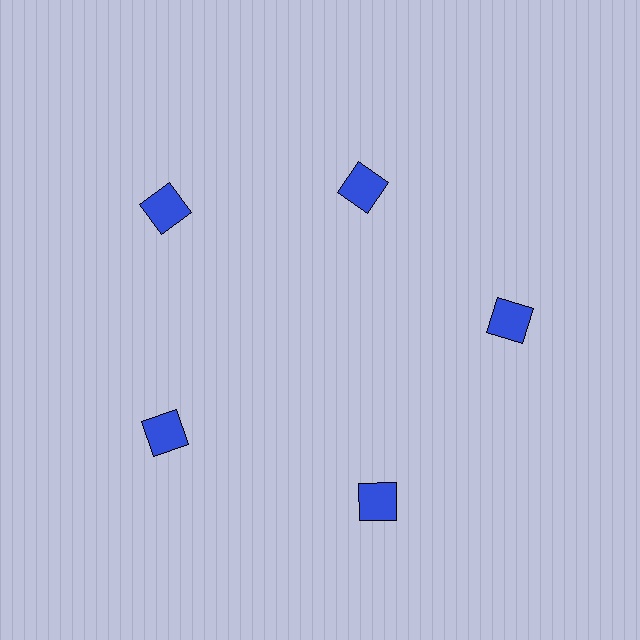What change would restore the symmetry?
The symmetry would be restored by moving it outward, back onto the ring so that all 5 squares sit at equal angles and equal distance from the center.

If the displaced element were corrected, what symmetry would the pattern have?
It would have 5-fold rotational symmetry — the pattern would map onto itself every 72 degrees.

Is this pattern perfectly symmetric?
No. The 5 blue squares are arranged in a ring, but one element near the 1 o'clock position is pulled inward toward the center, breaking the 5-fold rotational symmetry.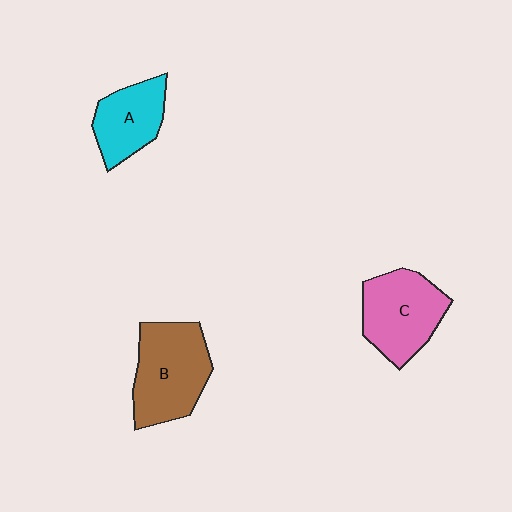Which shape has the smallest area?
Shape A (cyan).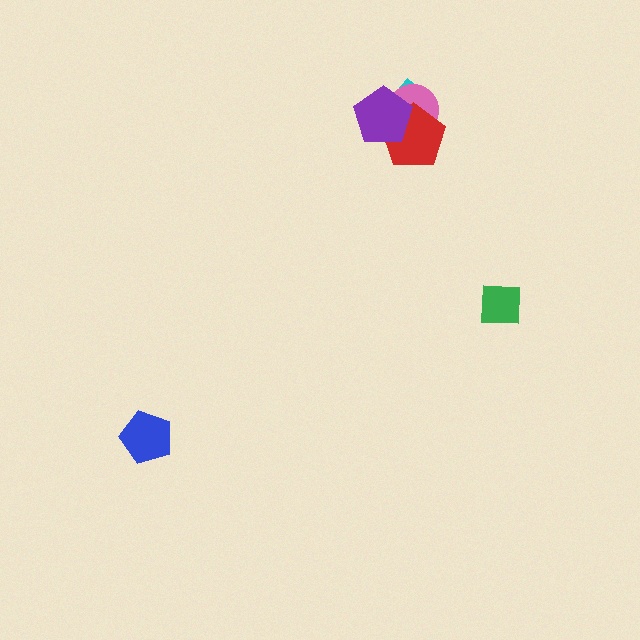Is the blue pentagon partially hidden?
No, no other shape covers it.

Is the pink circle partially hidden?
Yes, it is partially covered by another shape.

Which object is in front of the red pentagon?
The purple pentagon is in front of the red pentagon.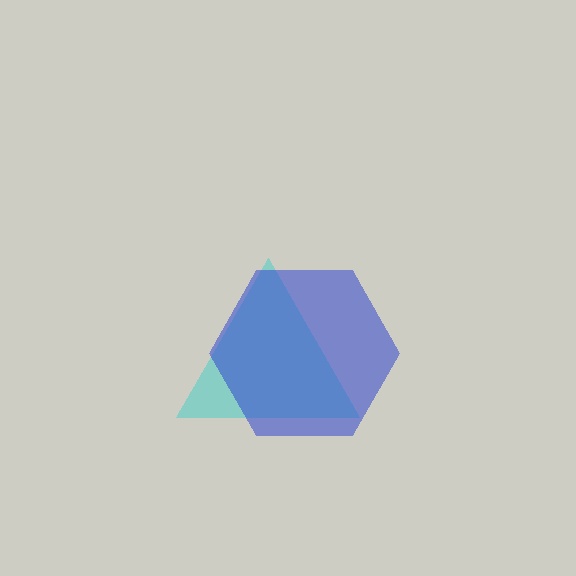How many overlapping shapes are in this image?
There are 2 overlapping shapes in the image.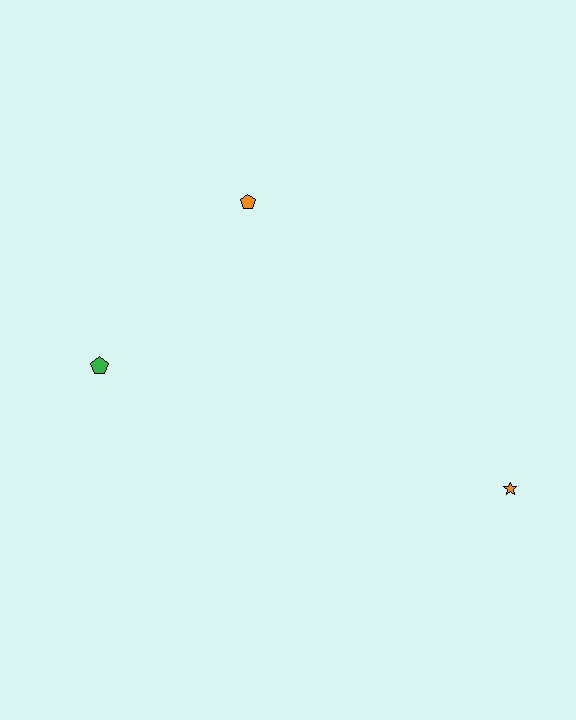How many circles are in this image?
There are no circles.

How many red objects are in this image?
There are no red objects.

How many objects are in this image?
There are 3 objects.